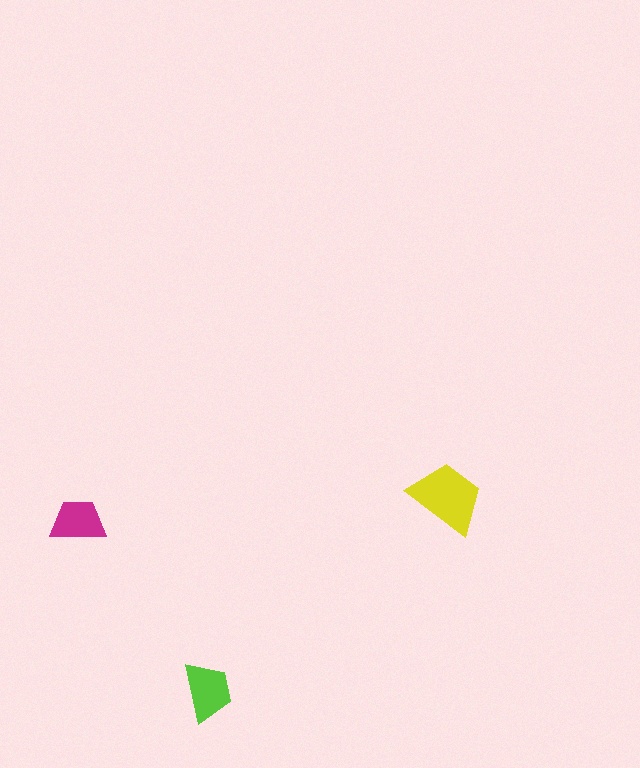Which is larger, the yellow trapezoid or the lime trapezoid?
The yellow one.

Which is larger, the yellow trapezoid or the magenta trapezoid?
The yellow one.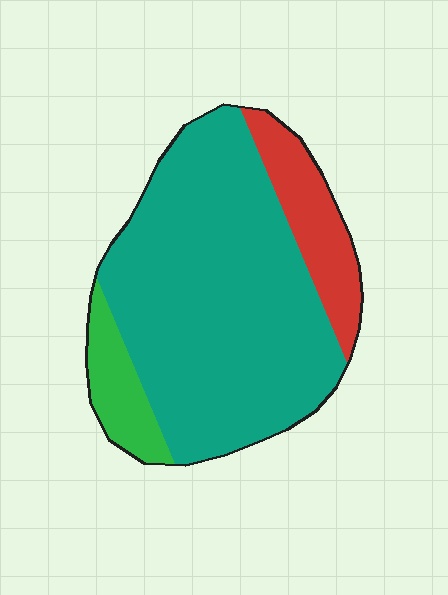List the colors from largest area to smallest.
From largest to smallest: teal, red, green.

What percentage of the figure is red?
Red takes up about one sixth (1/6) of the figure.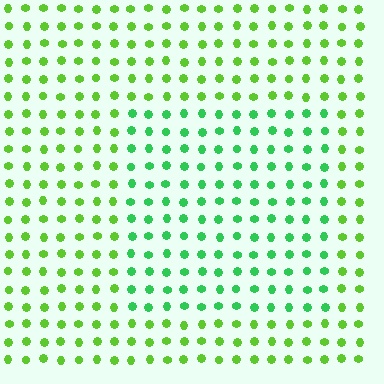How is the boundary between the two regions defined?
The boundary is defined purely by a slight shift in hue (about 33 degrees). Spacing, size, and orientation are identical on both sides.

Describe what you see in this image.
The image is filled with small lime elements in a uniform arrangement. A rectangle-shaped region is visible where the elements are tinted to a slightly different hue, forming a subtle color boundary.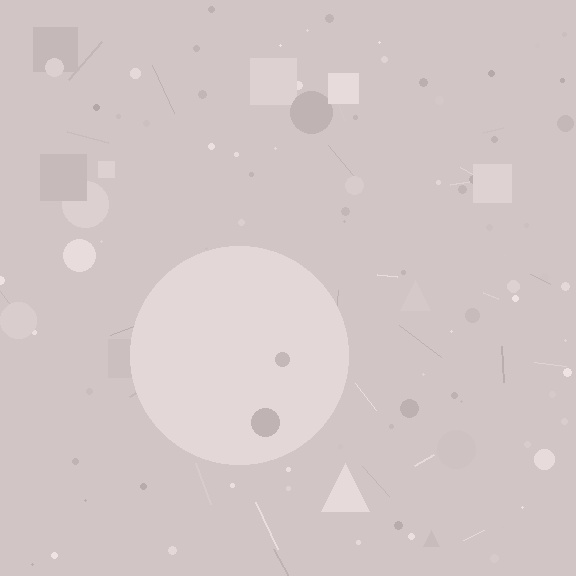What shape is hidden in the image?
A circle is hidden in the image.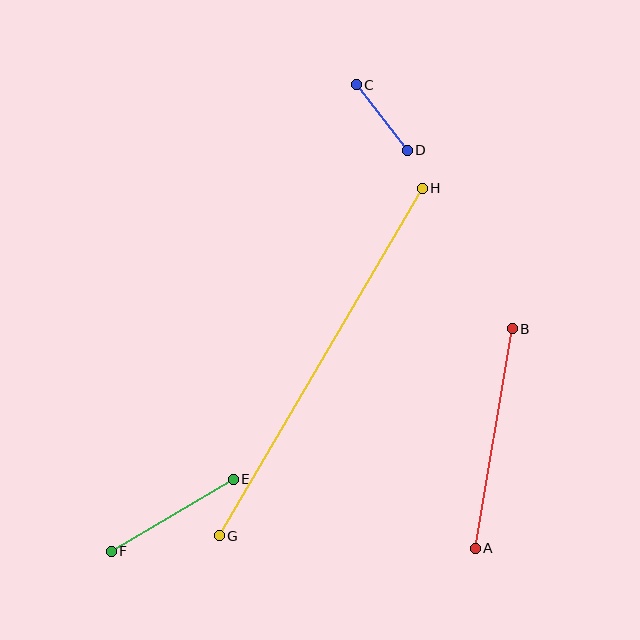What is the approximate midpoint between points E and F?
The midpoint is at approximately (172, 515) pixels.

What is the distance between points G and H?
The distance is approximately 403 pixels.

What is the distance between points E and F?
The distance is approximately 142 pixels.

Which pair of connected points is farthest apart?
Points G and H are farthest apart.